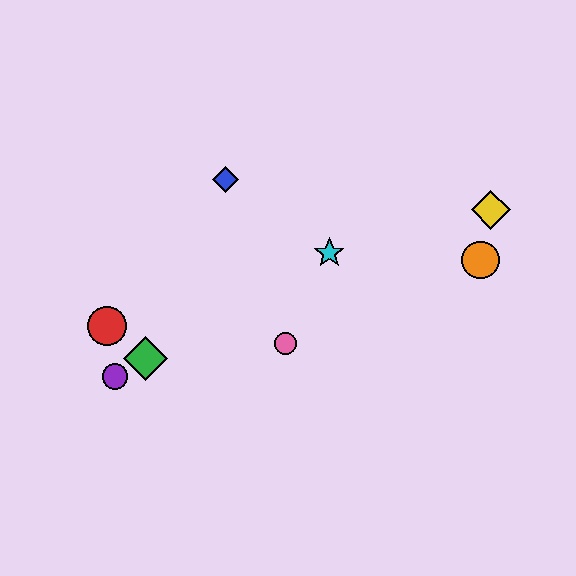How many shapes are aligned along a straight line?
3 shapes (the green diamond, the purple circle, the cyan star) are aligned along a straight line.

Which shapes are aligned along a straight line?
The green diamond, the purple circle, the cyan star are aligned along a straight line.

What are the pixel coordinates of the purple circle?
The purple circle is at (115, 376).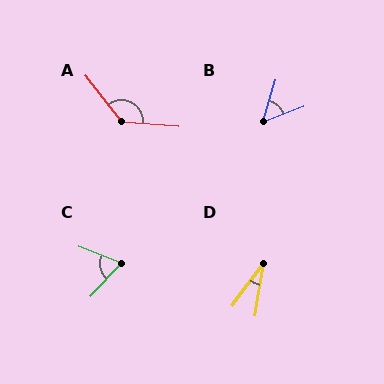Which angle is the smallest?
D, at approximately 28 degrees.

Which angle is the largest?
A, at approximately 132 degrees.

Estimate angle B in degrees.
Approximately 53 degrees.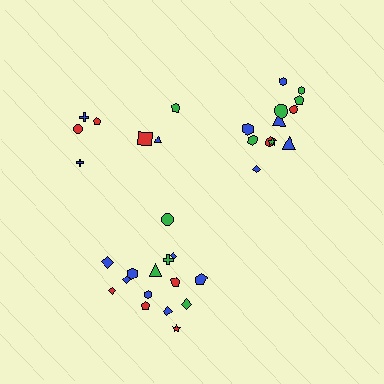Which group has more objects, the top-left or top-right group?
The top-right group.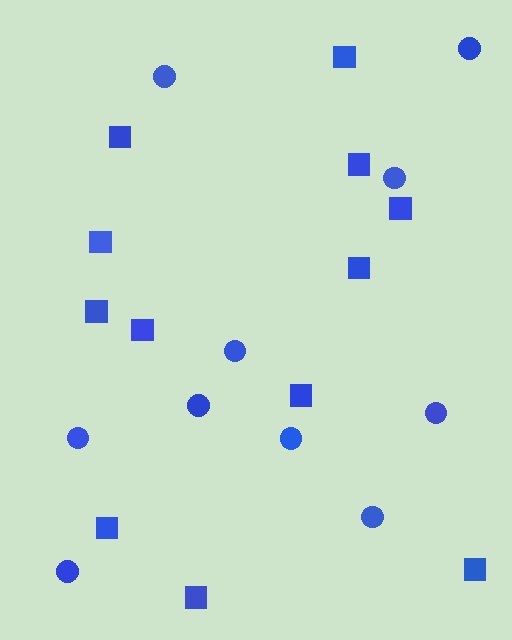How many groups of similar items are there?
There are 2 groups: one group of circles (10) and one group of squares (12).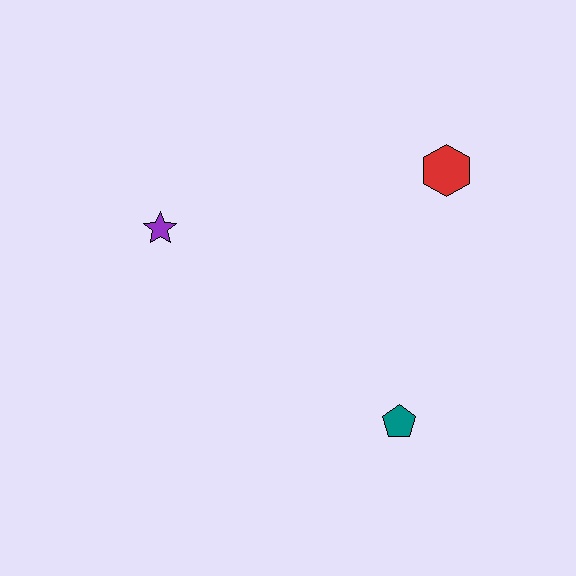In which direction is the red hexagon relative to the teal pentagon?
The red hexagon is above the teal pentagon.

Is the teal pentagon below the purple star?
Yes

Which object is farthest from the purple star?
The teal pentagon is farthest from the purple star.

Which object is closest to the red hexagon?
The teal pentagon is closest to the red hexagon.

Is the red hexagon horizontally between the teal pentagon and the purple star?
No